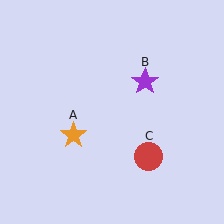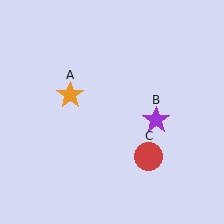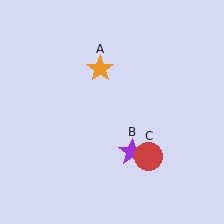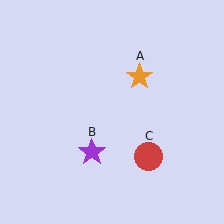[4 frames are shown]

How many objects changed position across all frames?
2 objects changed position: orange star (object A), purple star (object B).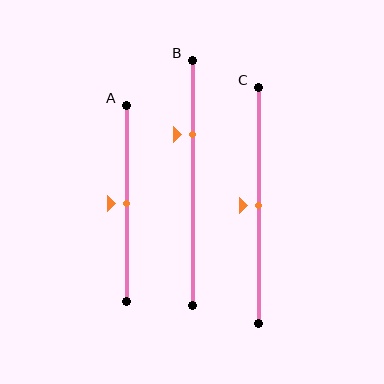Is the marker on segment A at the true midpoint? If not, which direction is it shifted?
Yes, the marker on segment A is at the true midpoint.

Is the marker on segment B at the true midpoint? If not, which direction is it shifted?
No, the marker on segment B is shifted upward by about 20% of the segment length.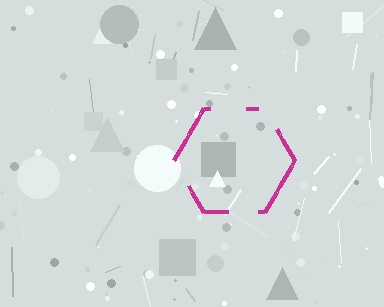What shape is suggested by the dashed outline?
The dashed outline suggests a hexagon.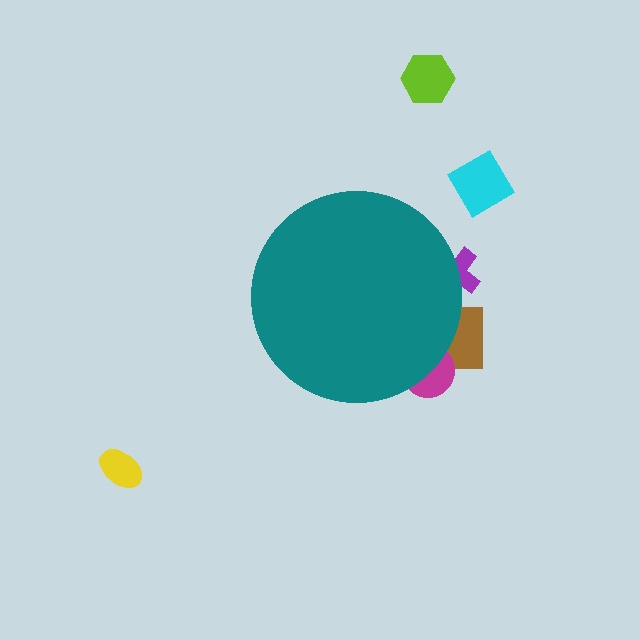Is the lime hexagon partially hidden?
No, the lime hexagon is fully visible.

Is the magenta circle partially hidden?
Yes, the magenta circle is partially hidden behind the teal circle.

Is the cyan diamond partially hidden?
No, the cyan diamond is fully visible.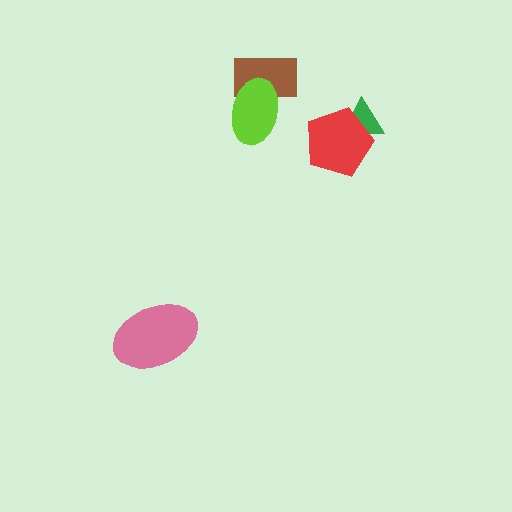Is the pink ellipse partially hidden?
No, no other shape covers it.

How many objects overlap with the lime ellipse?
1 object overlaps with the lime ellipse.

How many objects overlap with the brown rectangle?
1 object overlaps with the brown rectangle.